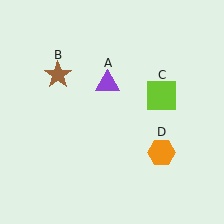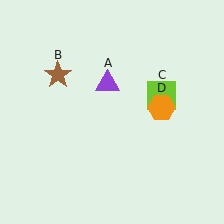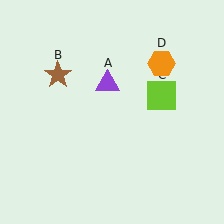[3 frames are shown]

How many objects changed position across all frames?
1 object changed position: orange hexagon (object D).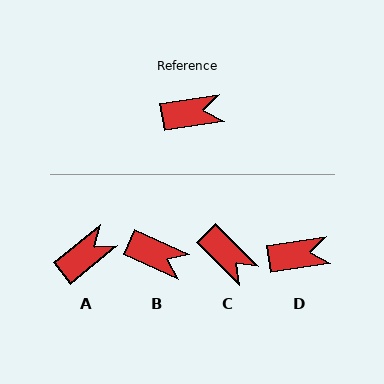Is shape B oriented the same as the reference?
No, it is off by about 33 degrees.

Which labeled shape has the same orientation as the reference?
D.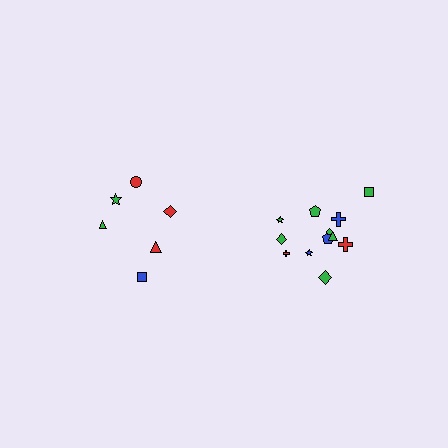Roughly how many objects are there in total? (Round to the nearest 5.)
Roughly 20 objects in total.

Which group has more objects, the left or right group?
The right group.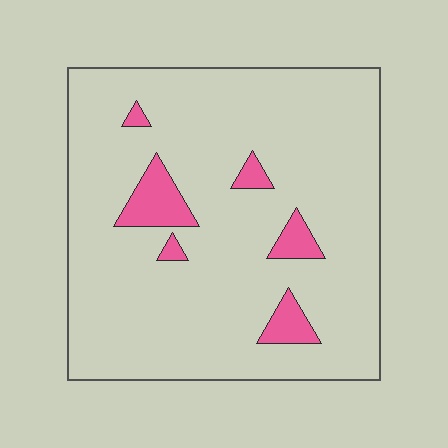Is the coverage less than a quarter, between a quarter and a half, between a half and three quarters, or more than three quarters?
Less than a quarter.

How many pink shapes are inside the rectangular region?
6.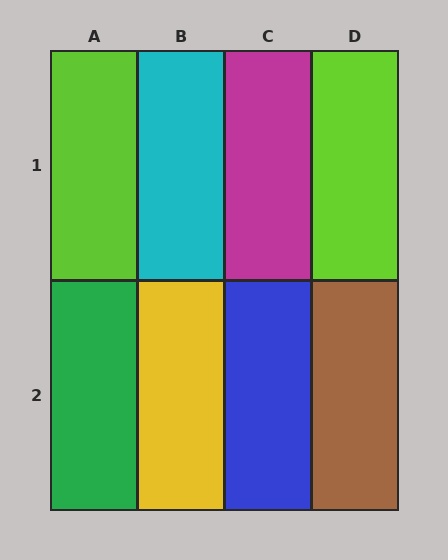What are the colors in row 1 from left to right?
Lime, cyan, magenta, lime.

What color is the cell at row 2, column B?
Yellow.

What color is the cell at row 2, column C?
Blue.